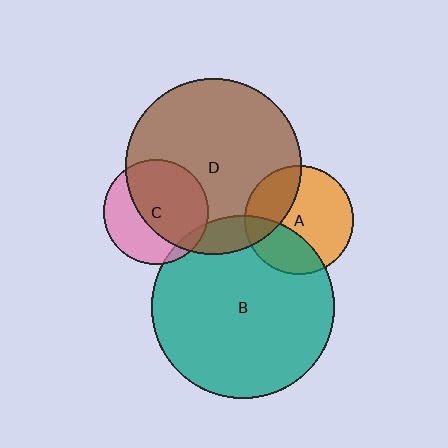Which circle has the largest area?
Circle B (teal).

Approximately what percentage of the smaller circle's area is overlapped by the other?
Approximately 30%.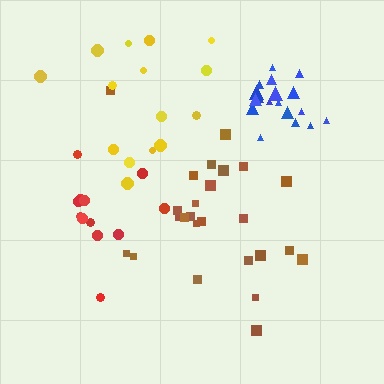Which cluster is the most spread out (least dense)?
Yellow.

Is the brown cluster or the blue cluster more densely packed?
Blue.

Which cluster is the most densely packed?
Blue.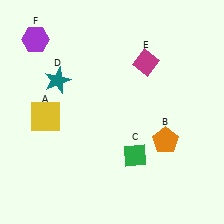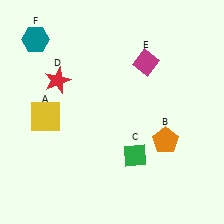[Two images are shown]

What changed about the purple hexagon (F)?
In Image 1, F is purple. In Image 2, it changed to teal.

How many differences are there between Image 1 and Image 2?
There are 2 differences between the two images.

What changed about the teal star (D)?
In Image 1, D is teal. In Image 2, it changed to red.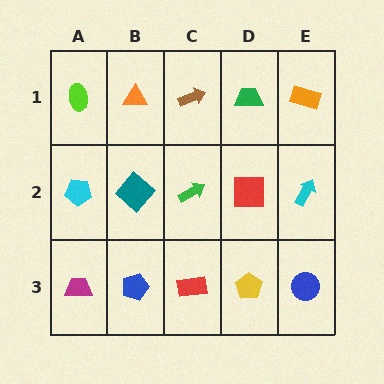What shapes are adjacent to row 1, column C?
A green arrow (row 2, column C), an orange triangle (row 1, column B), a green trapezoid (row 1, column D).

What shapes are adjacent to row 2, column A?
A lime ellipse (row 1, column A), a magenta trapezoid (row 3, column A), a teal diamond (row 2, column B).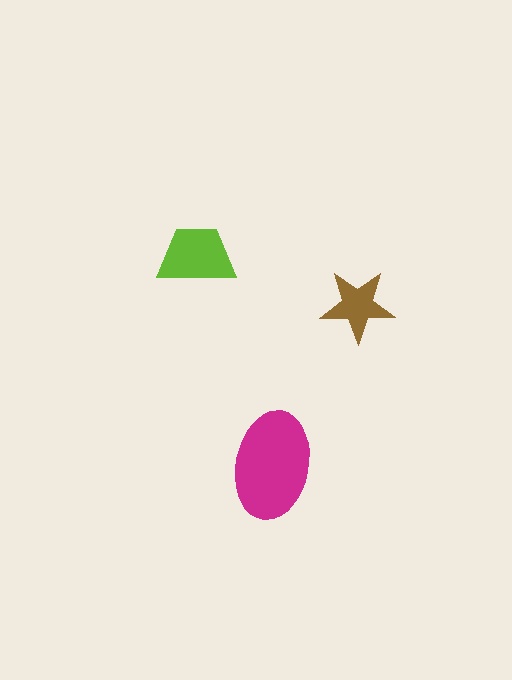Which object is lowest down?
The magenta ellipse is bottommost.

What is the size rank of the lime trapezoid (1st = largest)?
2nd.